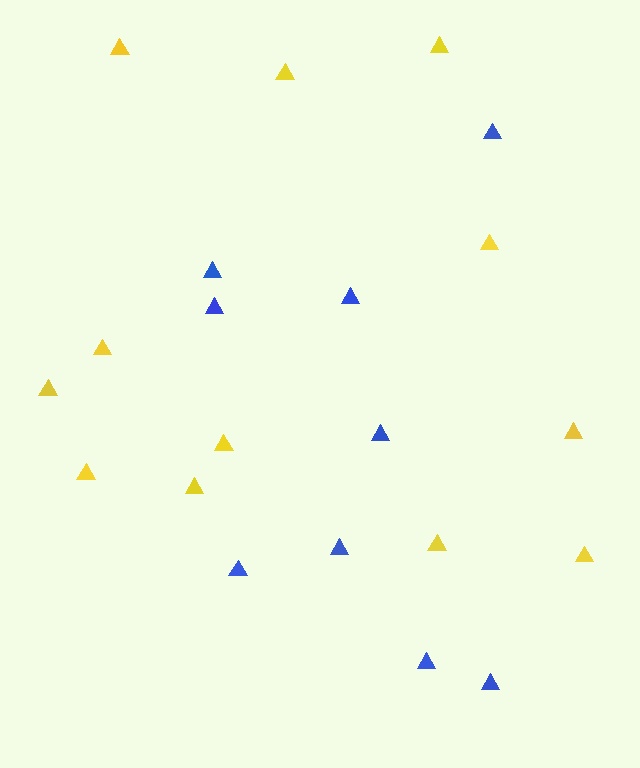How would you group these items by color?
There are 2 groups: one group of blue triangles (9) and one group of yellow triangles (12).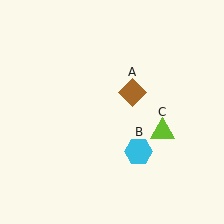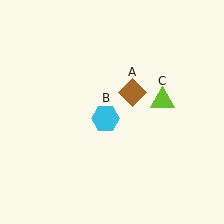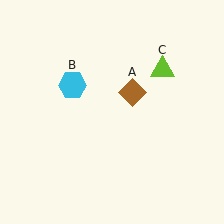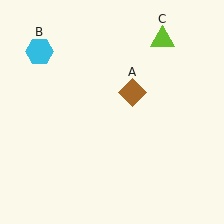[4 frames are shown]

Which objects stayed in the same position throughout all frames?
Brown diamond (object A) remained stationary.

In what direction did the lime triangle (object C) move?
The lime triangle (object C) moved up.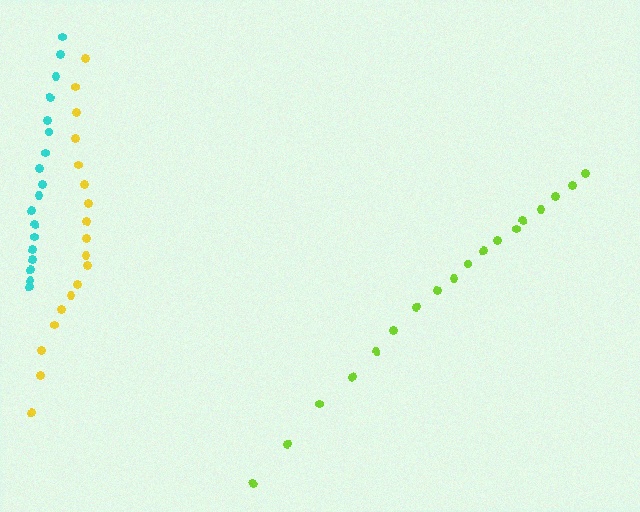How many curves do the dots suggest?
There are 3 distinct paths.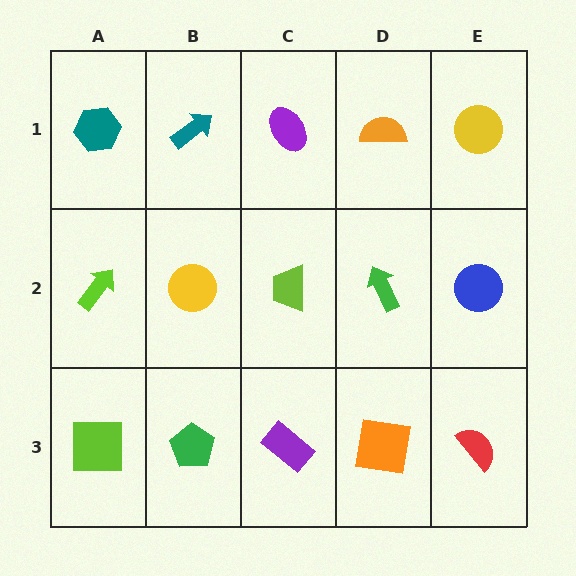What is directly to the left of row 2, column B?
A lime arrow.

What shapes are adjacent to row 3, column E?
A blue circle (row 2, column E), an orange square (row 3, column D).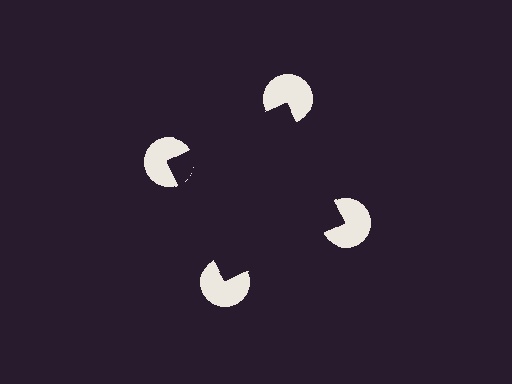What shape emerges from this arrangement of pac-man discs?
An illusory square — its edges are inferred from the aligned wedge cuts in the pac-man discs, not physically drawn.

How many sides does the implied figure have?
4 sides.